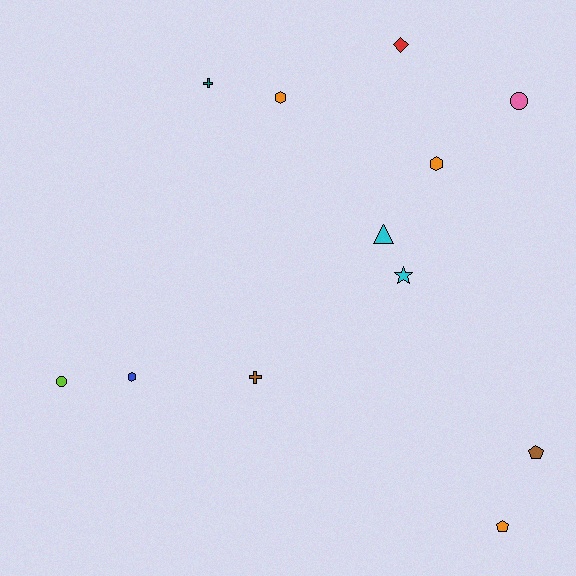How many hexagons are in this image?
There are 3 hexagons.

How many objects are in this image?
There are 12 objects.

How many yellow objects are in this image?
There are no yellow objects.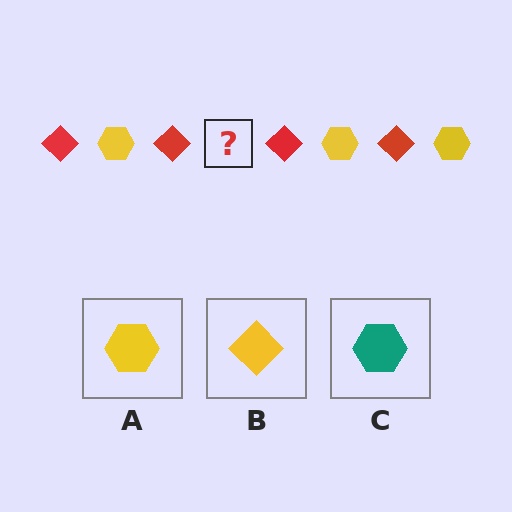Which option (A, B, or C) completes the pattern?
A.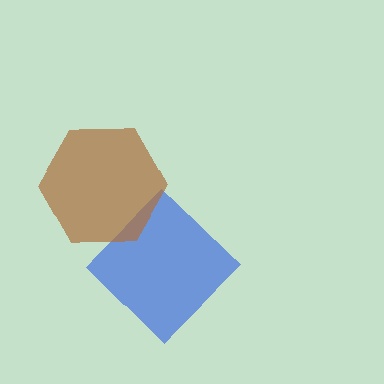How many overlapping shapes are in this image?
There are 2 overlapping shapes in the image.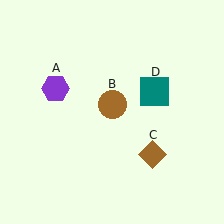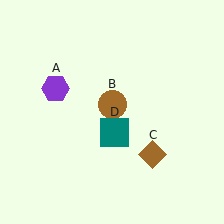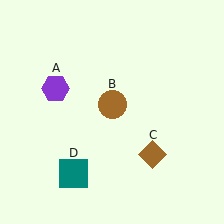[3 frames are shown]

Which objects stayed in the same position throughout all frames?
Purple hexagon (object A) and brown circle (object B) and brown diamond (object C) remained stationary.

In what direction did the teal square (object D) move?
The teal square (object D) moved down and to the left.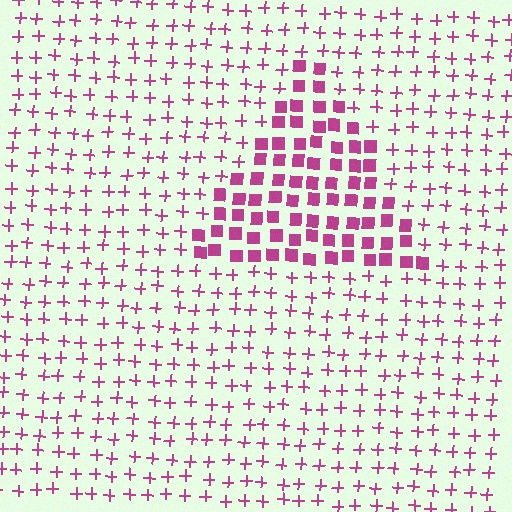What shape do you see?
I see a triangle.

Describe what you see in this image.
The image is filled with small magenta elements arranged in a uniform grid. A triangle-shaped region contains squares, while the surrounding area contains plus signs. The boundary is defined purely by the change in element shape.